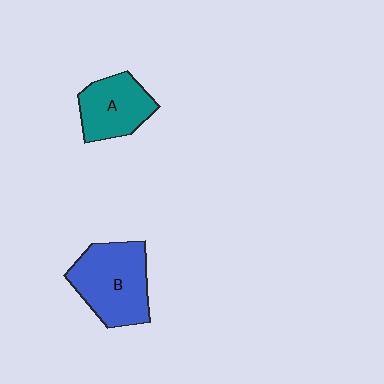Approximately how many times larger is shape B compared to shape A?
Approximately 1.4 times.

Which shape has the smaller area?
Shape A (teal).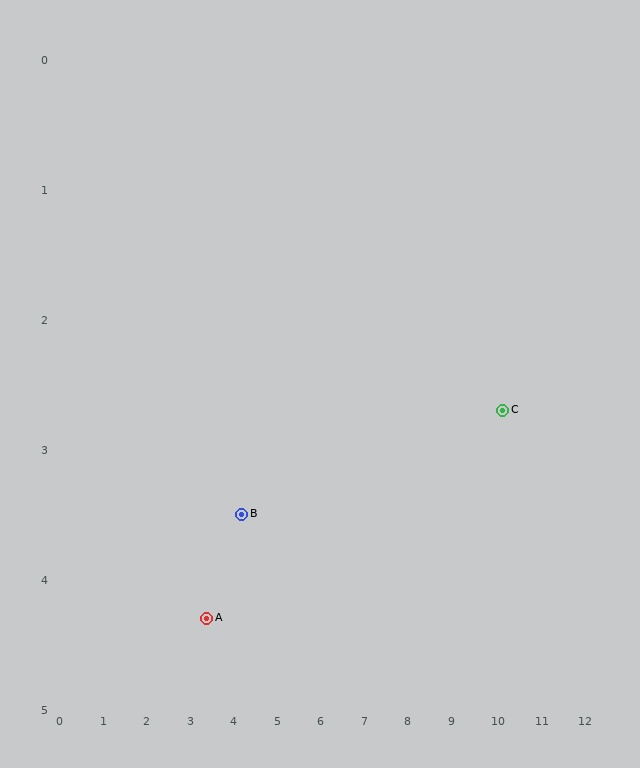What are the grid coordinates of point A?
Point A is at approximately (3.4, 4.3).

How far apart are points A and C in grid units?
Points A and C are about 7.0 grid units apart.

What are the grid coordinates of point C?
Point C is at approximately (10.2, 2.7).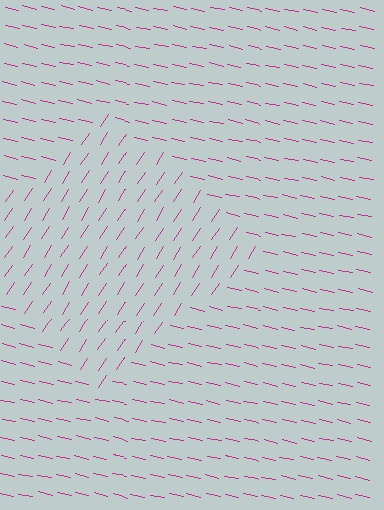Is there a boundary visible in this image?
Yes, there is a texture boundary formed by a change in line orientation.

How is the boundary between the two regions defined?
The boundary is defined purely by a change in line orientation (approximately 70 degrees difference). All lines are the same color and thickness.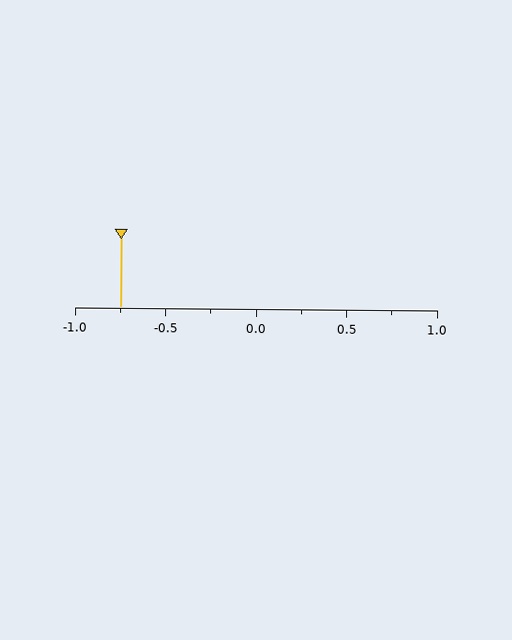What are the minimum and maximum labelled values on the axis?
The axis runs from -1.0 to 1.0.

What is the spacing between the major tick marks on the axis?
The major ticks are spaced 0.5 apart.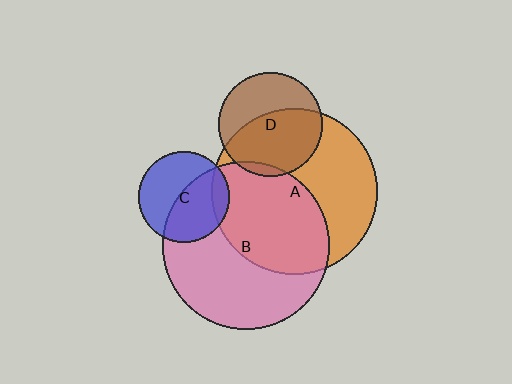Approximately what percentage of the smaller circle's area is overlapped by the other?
Approximately 50%.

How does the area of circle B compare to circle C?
Approximately 3.4 times.